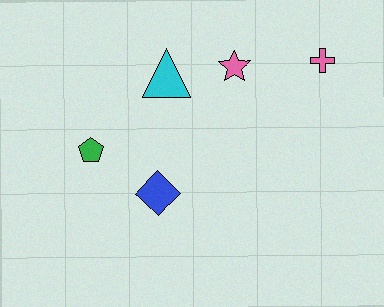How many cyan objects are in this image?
There is 1 cyan object.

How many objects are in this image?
There are 5 objects.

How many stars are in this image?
There is 1 star.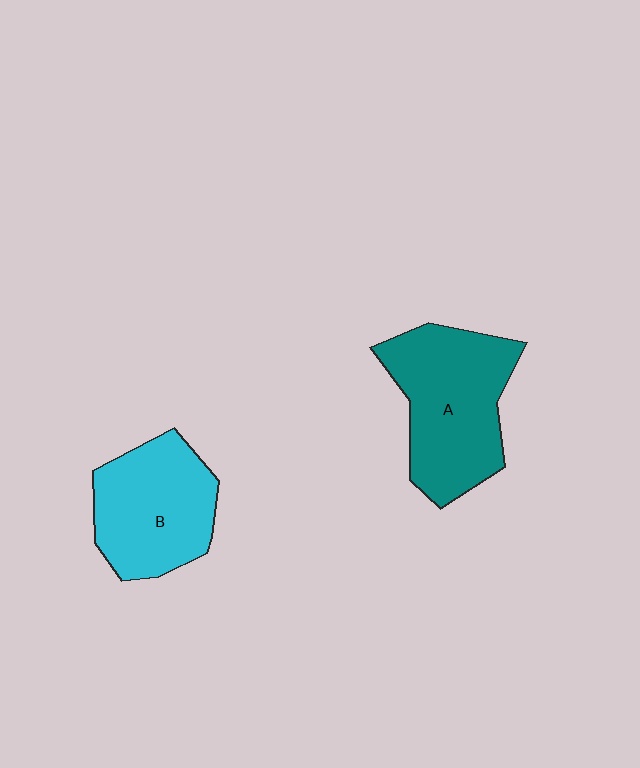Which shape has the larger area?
Shape A (teal).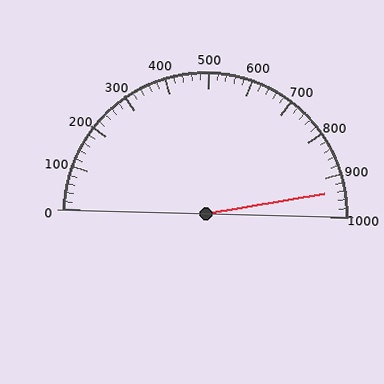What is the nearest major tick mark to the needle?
The nearest major tick mark is 900.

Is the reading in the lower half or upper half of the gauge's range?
The reading is in the upper half of the range (0 to 1000).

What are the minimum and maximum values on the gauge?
The gauge ranges from 0 to 1000.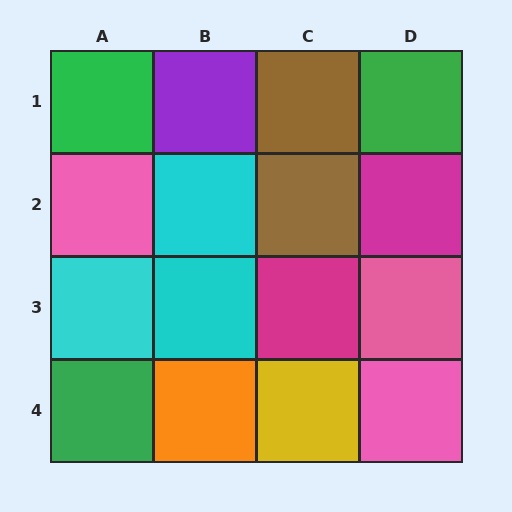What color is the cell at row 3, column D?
Pink.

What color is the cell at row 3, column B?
Cyan.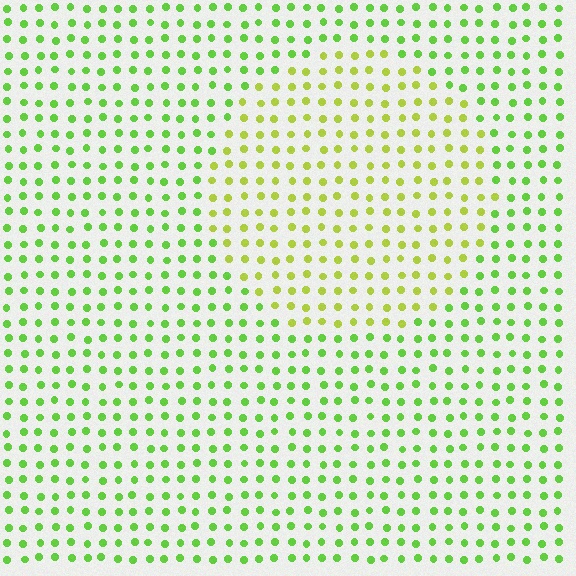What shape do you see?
I see a circle.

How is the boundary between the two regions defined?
The boundary is defined purely by a slight shift in hue (about 31 degrees). Spacing, size, and orientation are identical on both sides.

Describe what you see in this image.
The image is filled with small lime elements in a uniform arrangement. A circle-shaped region is visible where the elements are tinted to a slightly different hue, forming a subtle color boundary.